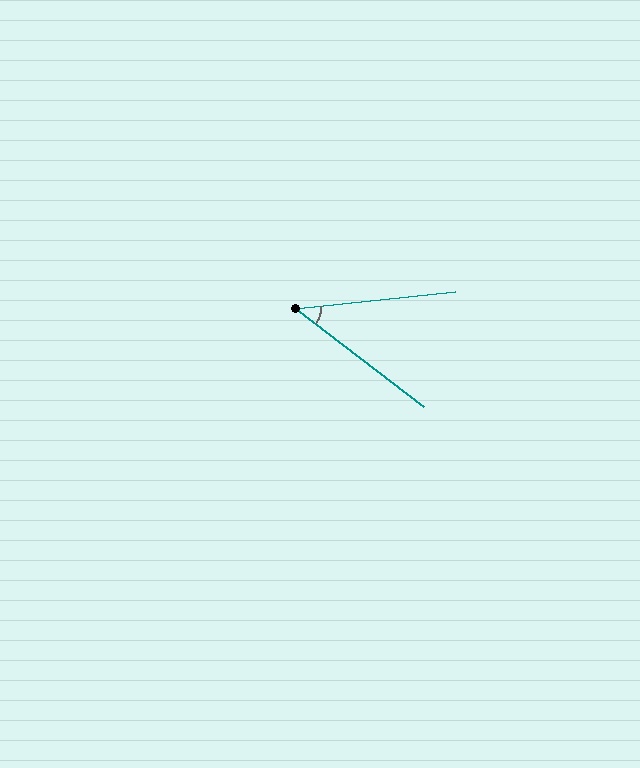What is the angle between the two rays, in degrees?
Approximately 44 degrees.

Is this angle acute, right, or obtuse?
It is acute.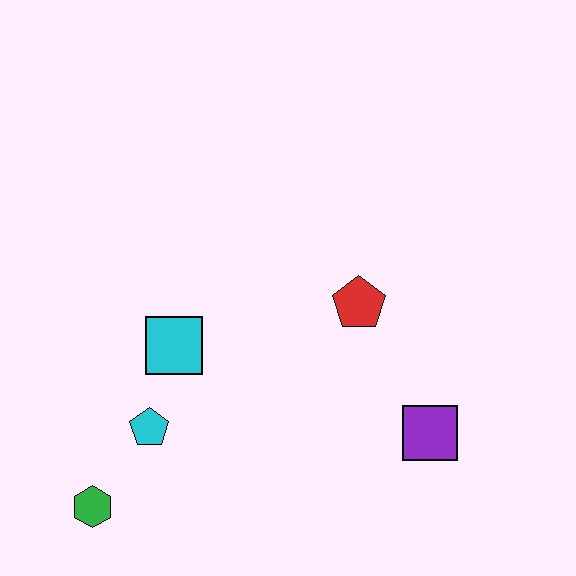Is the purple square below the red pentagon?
Yes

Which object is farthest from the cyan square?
The purple square is farthest from the cyan square.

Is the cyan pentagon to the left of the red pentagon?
Yes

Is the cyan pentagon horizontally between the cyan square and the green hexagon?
Yes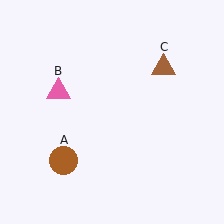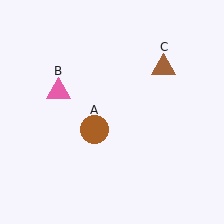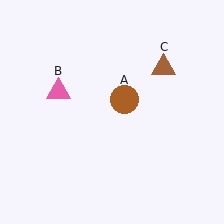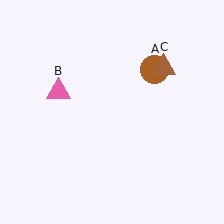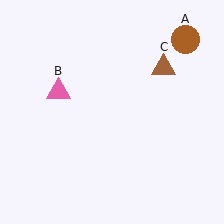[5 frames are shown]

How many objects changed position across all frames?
1 object changed position: brown circle (object A).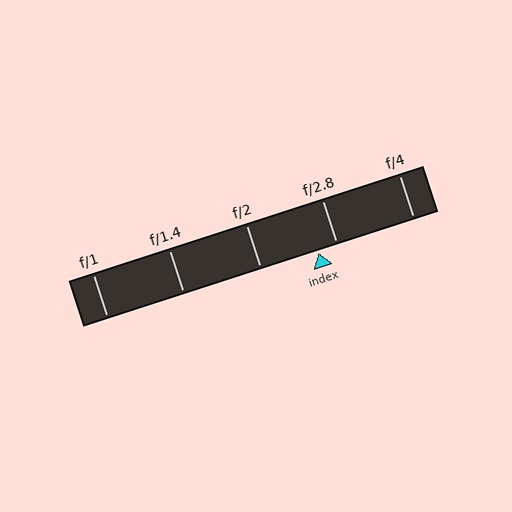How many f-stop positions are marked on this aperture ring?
There are 5 f-stop positions marked.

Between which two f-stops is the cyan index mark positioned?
The index mark is between f/2 and f/2.8.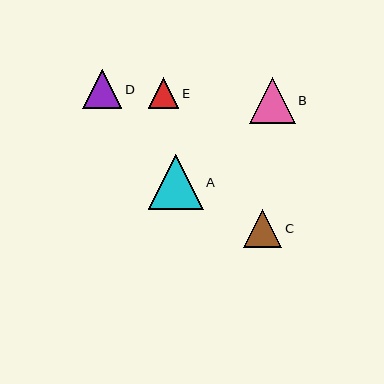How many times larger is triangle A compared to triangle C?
Triangle A is approximately 1.4 times the size of triangle C.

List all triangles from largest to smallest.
From largest to smallest: A, B, D, C, E.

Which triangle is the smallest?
Triangle E is the smallest with a size of approximately 31 pixels.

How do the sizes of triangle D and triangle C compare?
Triangle D and triangle C are approximately the same size.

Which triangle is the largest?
Triangle A is the largest with a size of approximately 55 pixels.